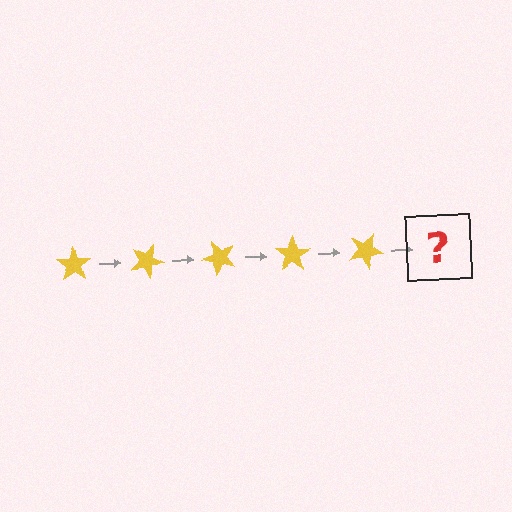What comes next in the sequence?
The next element should be a yellow star rotated 125 degrees.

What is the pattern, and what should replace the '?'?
The pattern is that the star rotates 25 degrees each step. The '?' should be a yellow star rotated 125 degrees.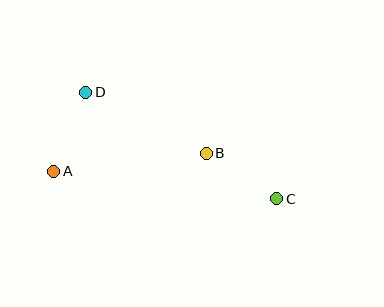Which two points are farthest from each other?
Points A and C are farthest from each other.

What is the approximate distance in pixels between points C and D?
The distance between C and D is approximately 219 pixels.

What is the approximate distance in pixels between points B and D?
The distance between B and D is approximately 135 pixels.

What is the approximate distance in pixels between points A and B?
The distance between A and B is approximately 154 pixels.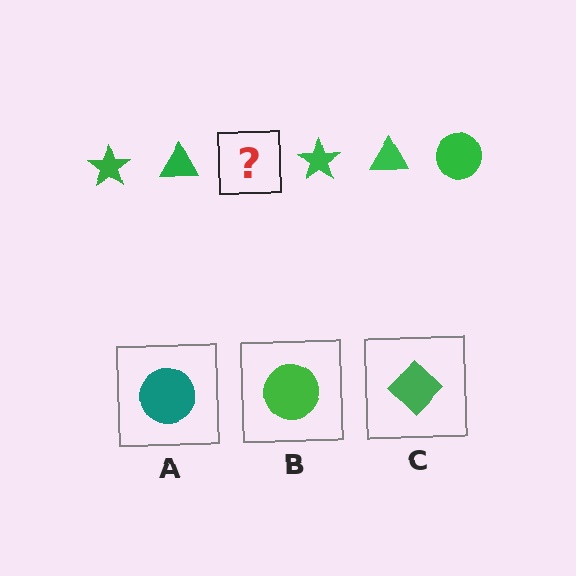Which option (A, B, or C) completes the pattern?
B.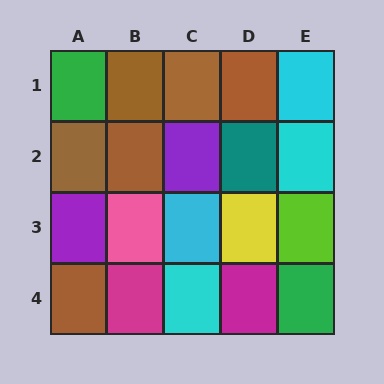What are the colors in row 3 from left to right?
Purple, pink, cyan, yellow, lime.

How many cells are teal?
1 cell is teal.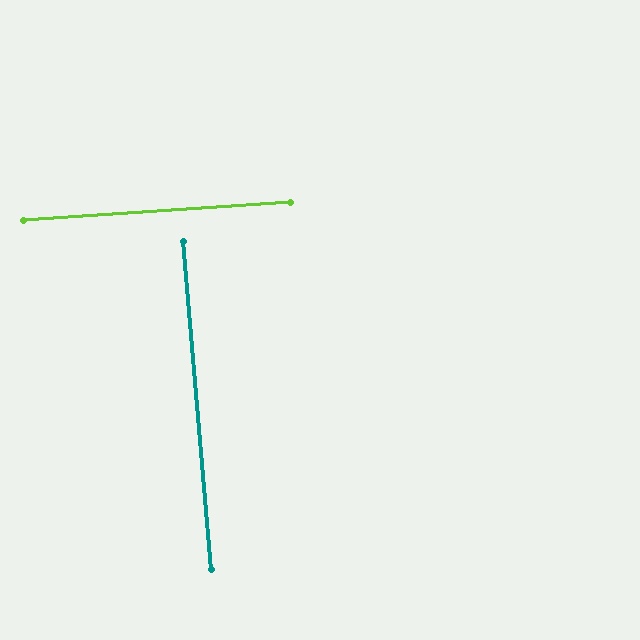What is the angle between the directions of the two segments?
Approximately 89 degrees.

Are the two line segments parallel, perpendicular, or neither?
Perpendicular — they meet at approximately 89°.